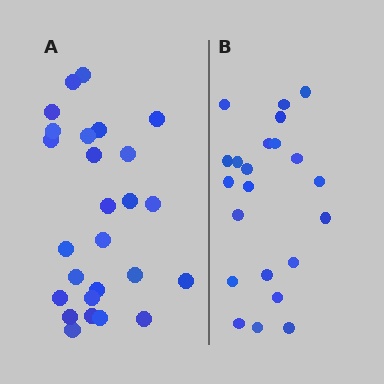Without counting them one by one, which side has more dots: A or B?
Region A (the left region) has more dots.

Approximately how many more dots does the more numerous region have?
Region A has about 4 more dots than region B.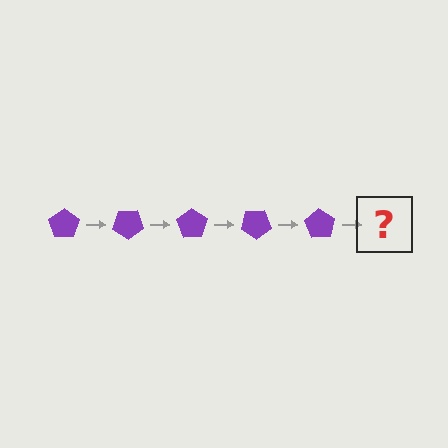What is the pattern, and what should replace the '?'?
The pattern is that the pentagon rotates 35 degrees each step. The '?' should be a purple pentagon rotated 175 degrees.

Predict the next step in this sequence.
The next step is a purple pentagon rotated 175 degrees.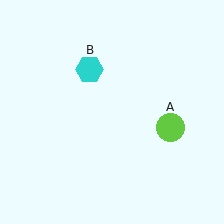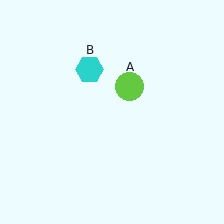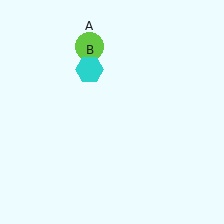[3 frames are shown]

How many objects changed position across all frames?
1 object changed position: lime circle (object A).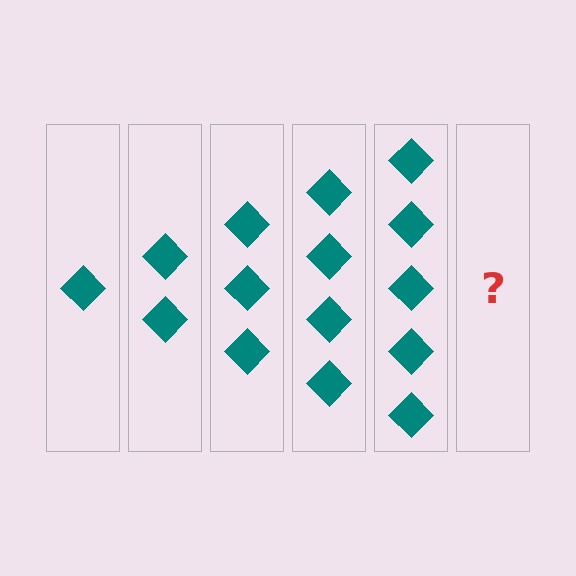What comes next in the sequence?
The next element should be 6 diamonds.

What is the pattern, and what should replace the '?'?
The pattern is that each step adds one more diamond. The '?' should be 6 diamonds.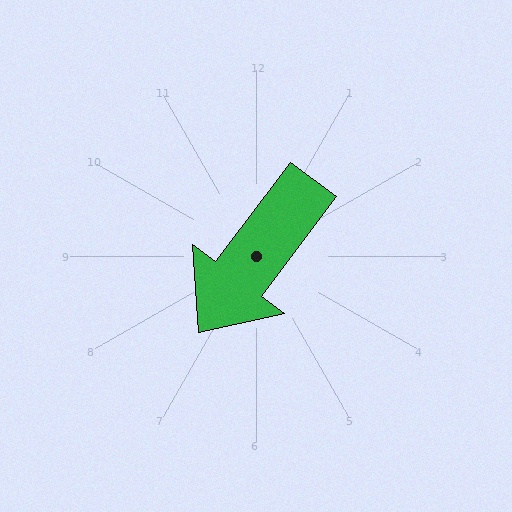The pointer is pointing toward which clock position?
Roughly 7 o'clock.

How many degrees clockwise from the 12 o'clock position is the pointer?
Approximately 217 degrees.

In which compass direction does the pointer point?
Southwest.